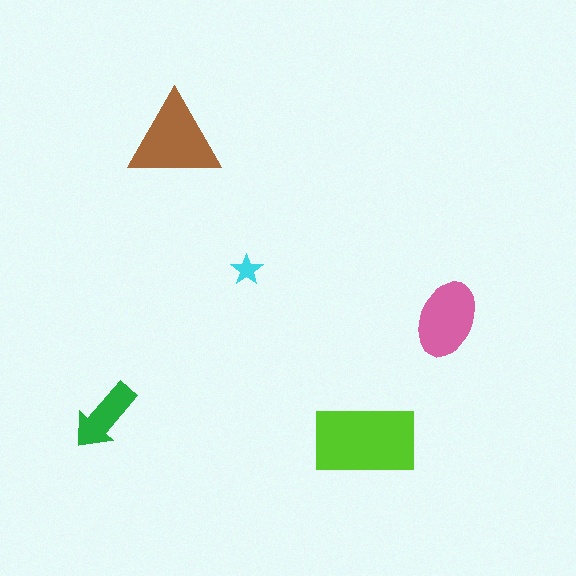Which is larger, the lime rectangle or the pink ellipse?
The lime rectangle.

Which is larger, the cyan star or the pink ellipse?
The pink ellipse.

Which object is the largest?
The lime rectangle.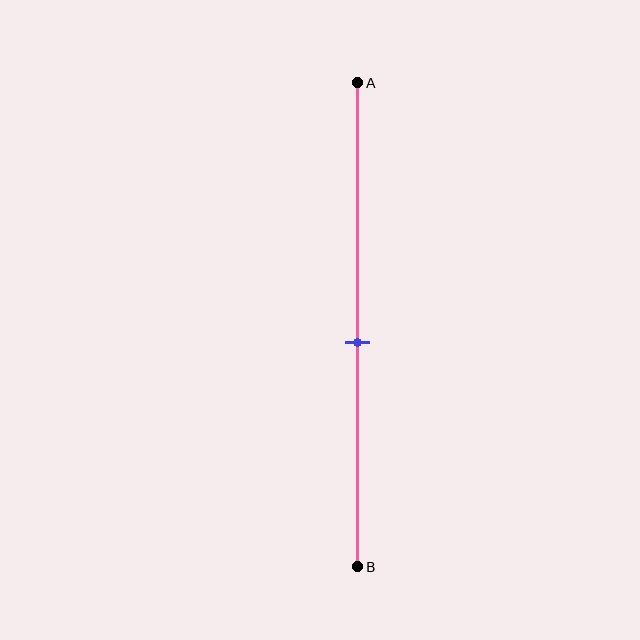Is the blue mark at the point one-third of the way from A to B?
No, the mark is at about 55% from A, not at the 33% one-third point.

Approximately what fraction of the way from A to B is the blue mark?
The blue mark is approximately 55% of the way from A to B.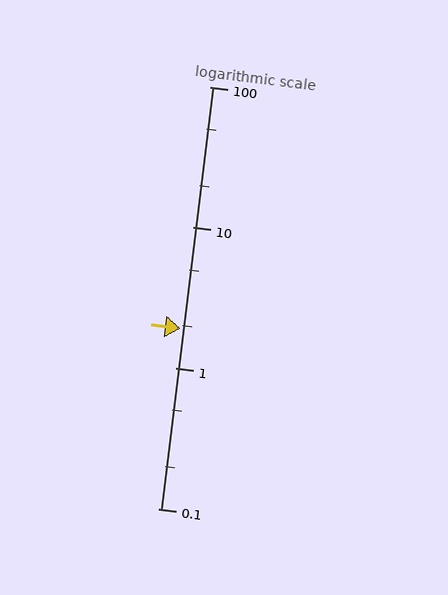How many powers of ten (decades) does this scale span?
The scale spans 3 decades, from 0.1 to 100.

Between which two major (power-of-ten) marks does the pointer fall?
The pointer is between 1 and 10.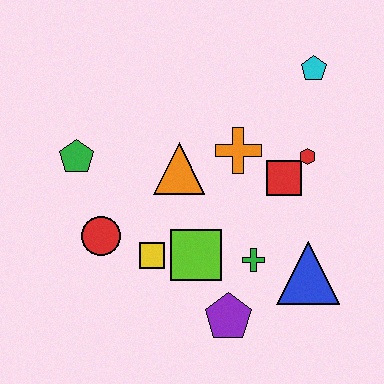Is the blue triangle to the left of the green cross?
No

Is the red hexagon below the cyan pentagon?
Yes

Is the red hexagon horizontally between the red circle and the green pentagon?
No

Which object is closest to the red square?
The red hexagon is closest to the red square.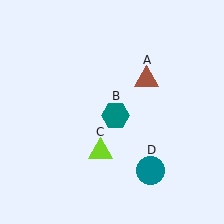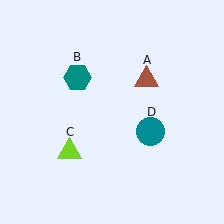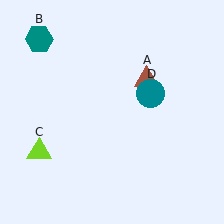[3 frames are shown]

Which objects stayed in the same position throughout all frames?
Brown triangle (object A) remained stationary.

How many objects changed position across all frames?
3 objects changed position: teal hexagon (object B), lime triangle (object C), teal circle (object D).